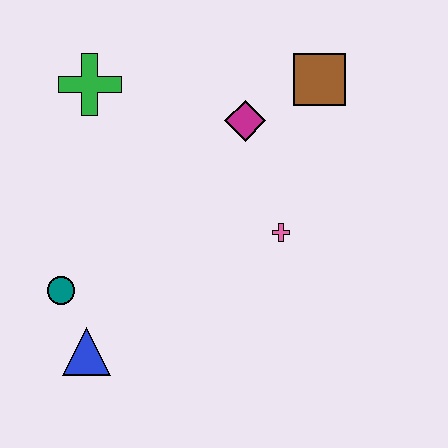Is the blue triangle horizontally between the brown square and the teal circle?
Yes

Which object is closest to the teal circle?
The blue triangle is closest to the teal circle.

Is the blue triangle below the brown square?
Yes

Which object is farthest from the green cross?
The blue triangle is farthest from the green cross.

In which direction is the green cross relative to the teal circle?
The green cross is above the teal circle.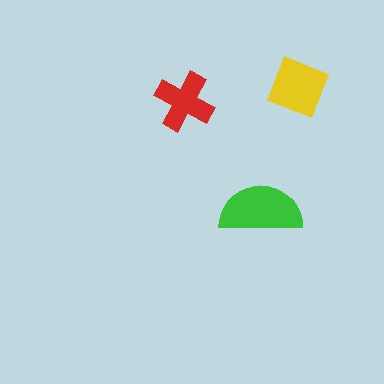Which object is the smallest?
The red cross.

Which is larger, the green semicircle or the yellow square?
The green semicircle.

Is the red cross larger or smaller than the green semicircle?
Smaller.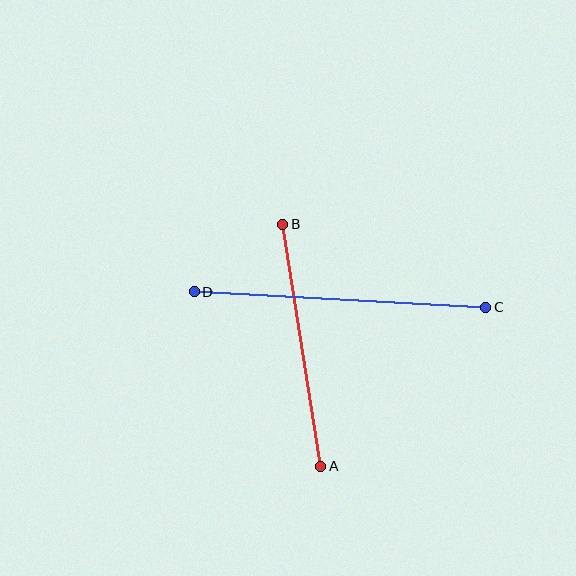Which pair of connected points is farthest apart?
Points C and D are farthest apart.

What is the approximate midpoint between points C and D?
The midpoint is at approximately (340, 299) pixels.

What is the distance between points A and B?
The distance is approximately 245 pixels.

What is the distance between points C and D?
The distance is approximately 292 pixels.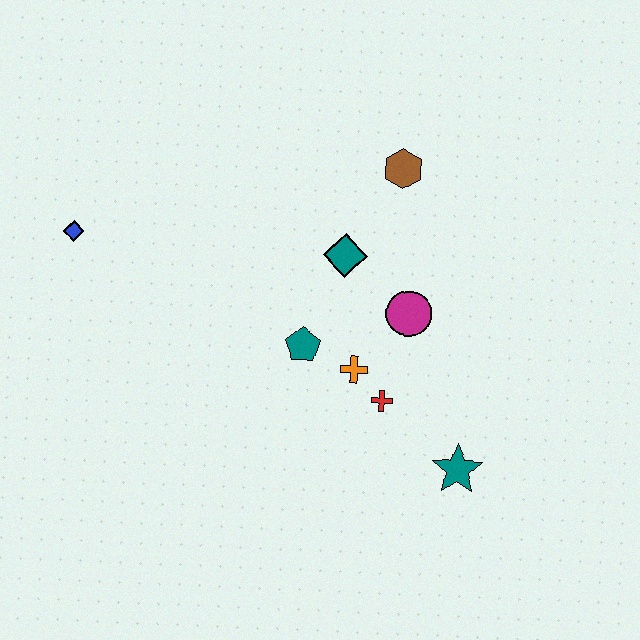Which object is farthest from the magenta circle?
The blue diamond is farthest from the magenta circle.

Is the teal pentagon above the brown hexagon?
No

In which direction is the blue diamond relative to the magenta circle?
The blue diamond is to the left of the magenta circle.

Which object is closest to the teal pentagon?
The orange cross is closest to the teal pentagon.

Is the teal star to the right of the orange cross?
Yes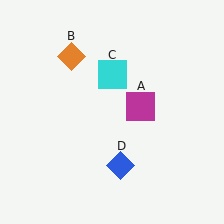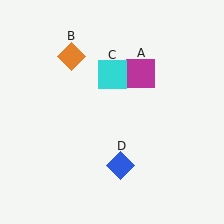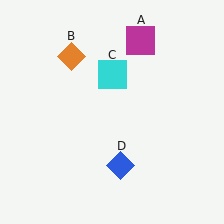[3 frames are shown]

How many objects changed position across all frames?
1 object changed position: magenta square (object A).